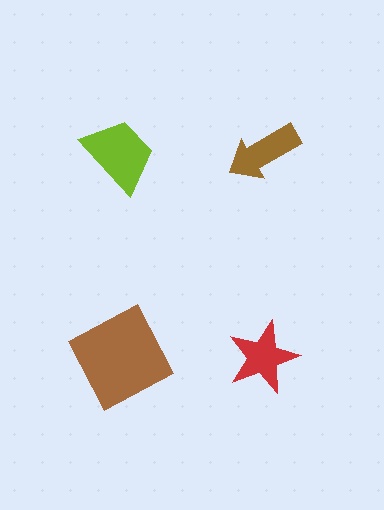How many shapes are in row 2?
2 shapes.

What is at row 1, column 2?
A brown arrow.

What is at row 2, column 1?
A brown square.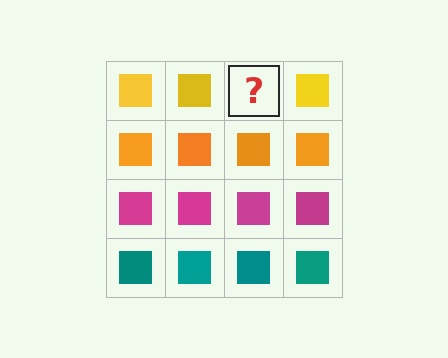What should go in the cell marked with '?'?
The missing cell should contain a yellow square.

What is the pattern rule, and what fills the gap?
The rule is that each row has a consistent color. The gap should be filled with a yellow square.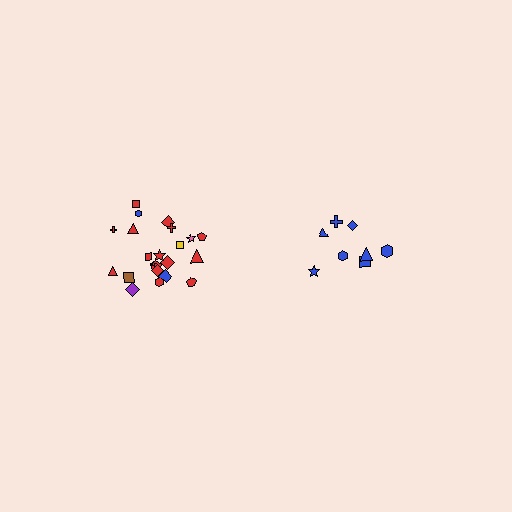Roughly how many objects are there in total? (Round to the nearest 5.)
Roughly 30 objects in total.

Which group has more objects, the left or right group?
The left group.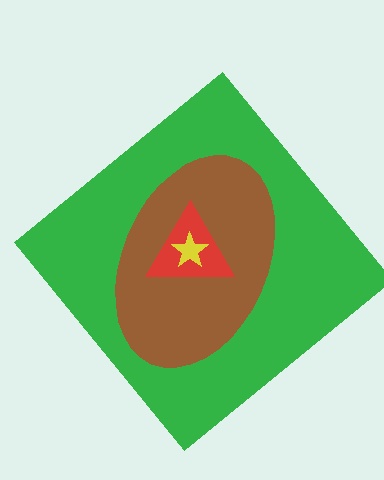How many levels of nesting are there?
4.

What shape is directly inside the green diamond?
The brown ellipse.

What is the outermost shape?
The green diamond.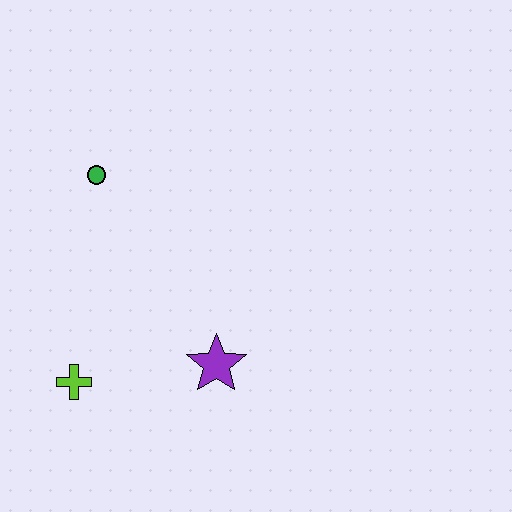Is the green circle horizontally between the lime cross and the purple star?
Yes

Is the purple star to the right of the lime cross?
Yes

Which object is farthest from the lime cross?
The green circle is farthest from the lime cross.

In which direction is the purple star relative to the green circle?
The purple star is below the green circle.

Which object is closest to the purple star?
The lime cross is closest to the purple star.